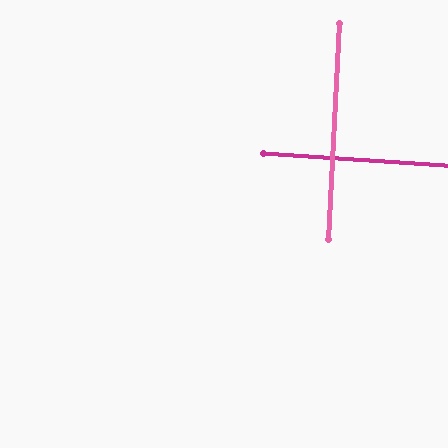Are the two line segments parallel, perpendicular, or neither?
Perpendicular — they meet at approximately 89°.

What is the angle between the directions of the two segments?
Approximately 89 degrees.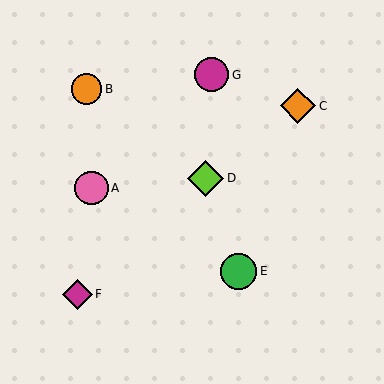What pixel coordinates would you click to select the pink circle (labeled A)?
Click at (91, 188) to select the pink circle A.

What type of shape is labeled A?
Shape A is a pink circle.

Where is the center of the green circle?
The center of the green circle is at (239, 271).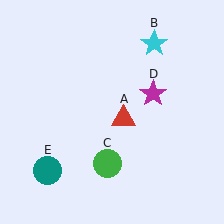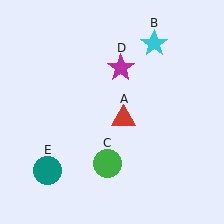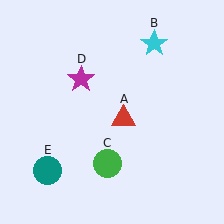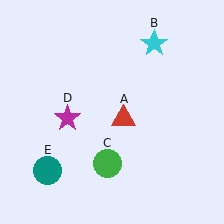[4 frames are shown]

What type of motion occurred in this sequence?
The magenta star (object D) rotated counterclockwise around the center of the scene.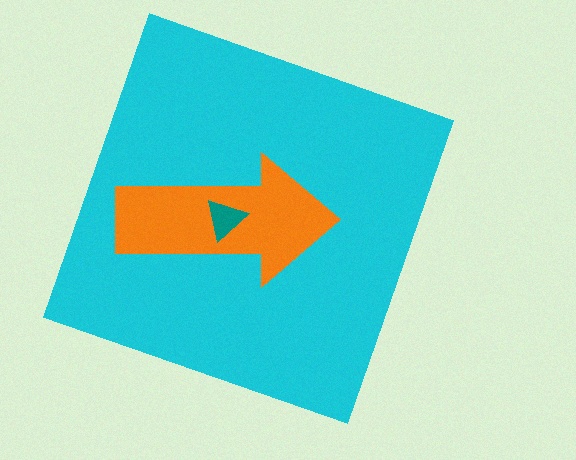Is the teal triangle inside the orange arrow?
Yes.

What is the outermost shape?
The cyan square.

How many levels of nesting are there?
3.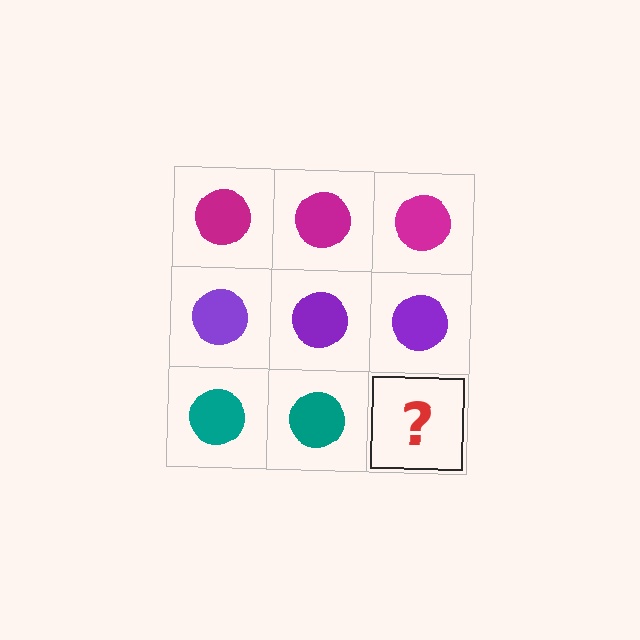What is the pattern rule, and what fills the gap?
The rule is that each row has a consistent color. The gap should be filled with a teal circle.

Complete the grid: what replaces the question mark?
The question mark should be replaced with a teal circle.